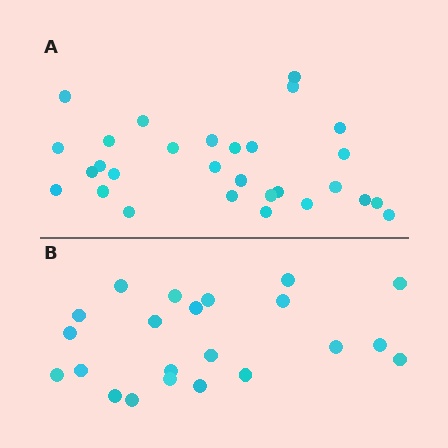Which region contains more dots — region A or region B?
Region A (the top region) has more dots.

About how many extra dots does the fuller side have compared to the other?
Region A has roughly 8 or so more dots than region B.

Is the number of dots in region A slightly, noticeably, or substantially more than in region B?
Region A has noticeably more, but not dramatically so. The ratio is roughly 1.3 to 1.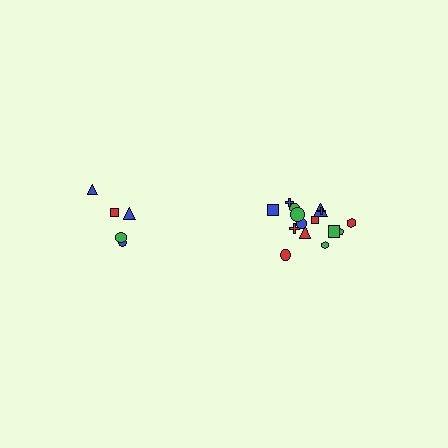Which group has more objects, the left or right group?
The right group.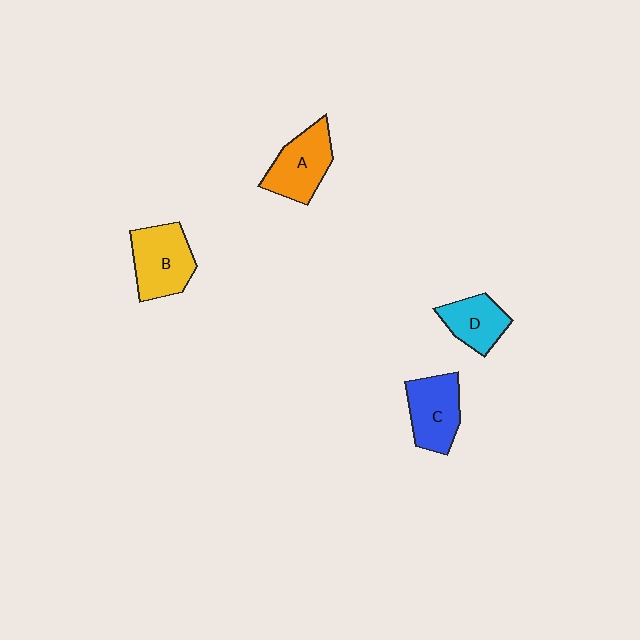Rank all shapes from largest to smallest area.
From largest to smallest: B (yellow), A (orange), C (blue), D (cyan).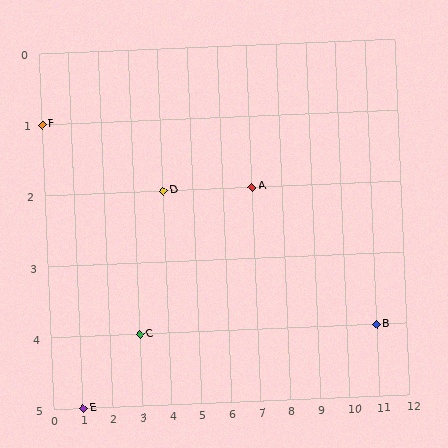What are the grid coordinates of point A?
Point A is at grid coordinates (7, 2).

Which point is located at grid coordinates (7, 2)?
Point A is at (7, 2).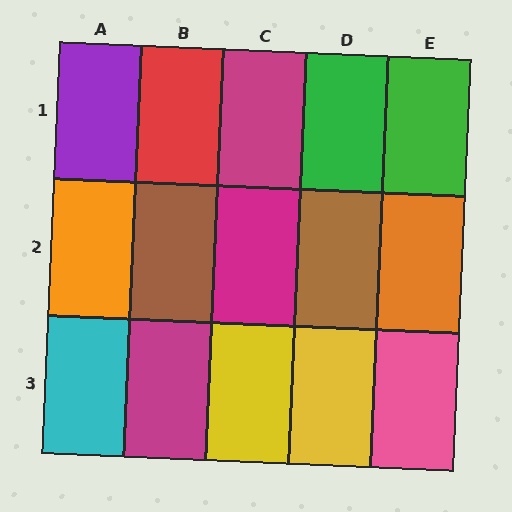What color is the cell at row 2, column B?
Brown.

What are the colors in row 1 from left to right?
Purple, red, magenta, green, green.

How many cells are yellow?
2 cells are yellow.